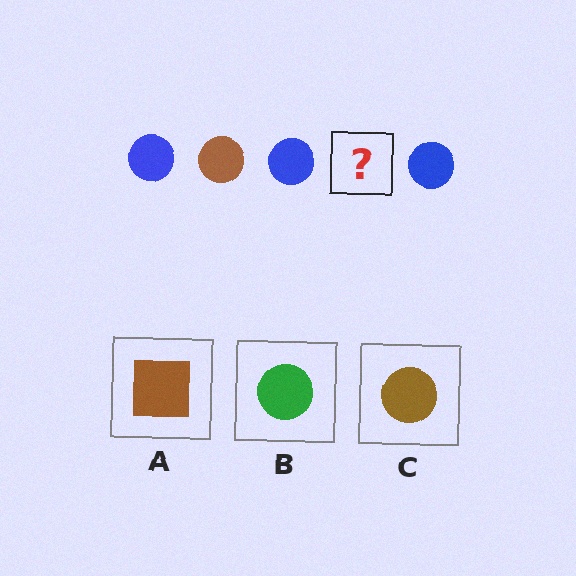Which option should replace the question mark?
Option C.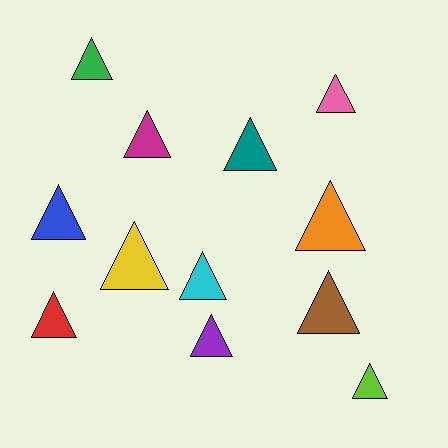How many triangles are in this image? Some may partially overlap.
There are 12 triangles.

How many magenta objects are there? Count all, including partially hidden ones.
There is 1 magenta object.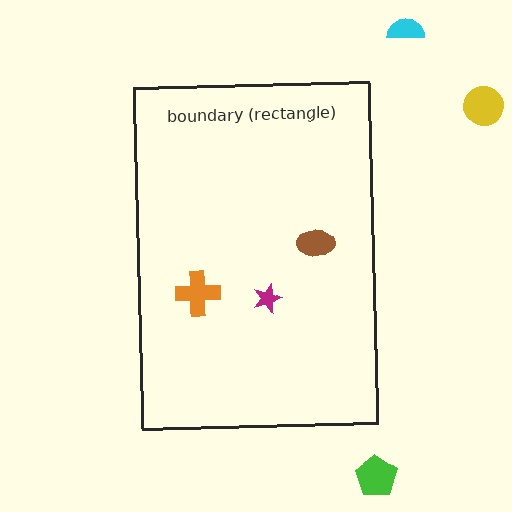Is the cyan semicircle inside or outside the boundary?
Outside.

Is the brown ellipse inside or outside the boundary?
Inside.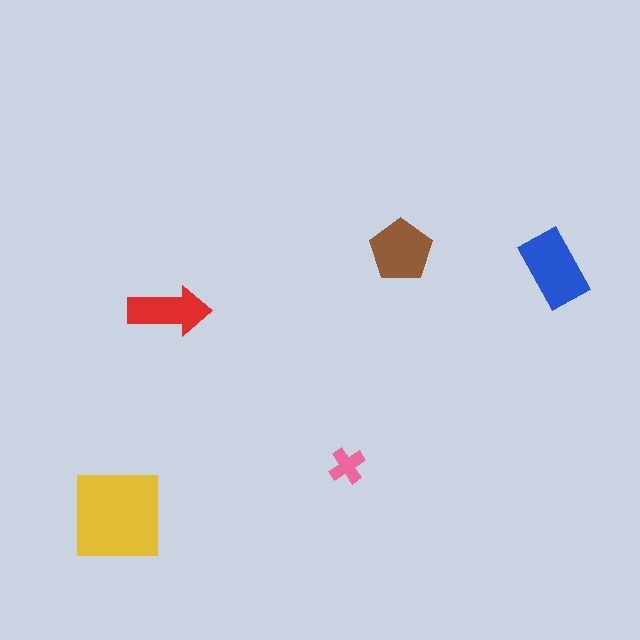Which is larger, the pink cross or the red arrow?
The red arrow.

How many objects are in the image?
There are 5 objects in the image.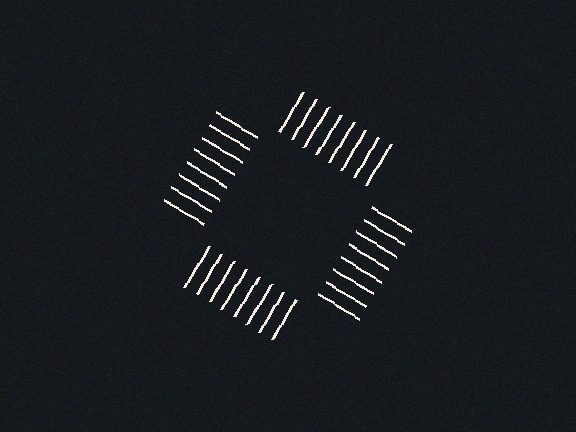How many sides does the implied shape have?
4 sides — the line-ends trace a square.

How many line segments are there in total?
32 — 8 along each of the 4 edges.